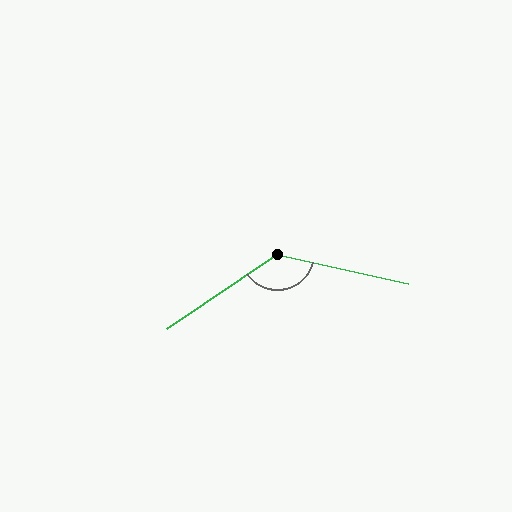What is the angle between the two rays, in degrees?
Approximately 133 degrees.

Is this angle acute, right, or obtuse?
It is obtuse.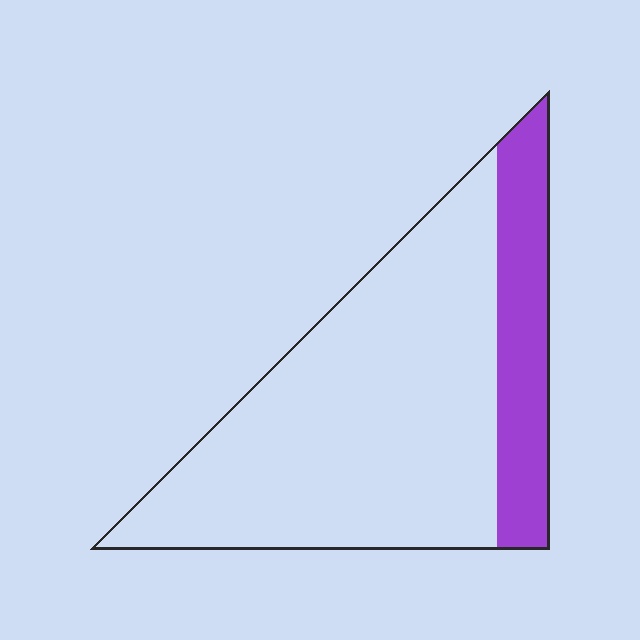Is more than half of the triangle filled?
No.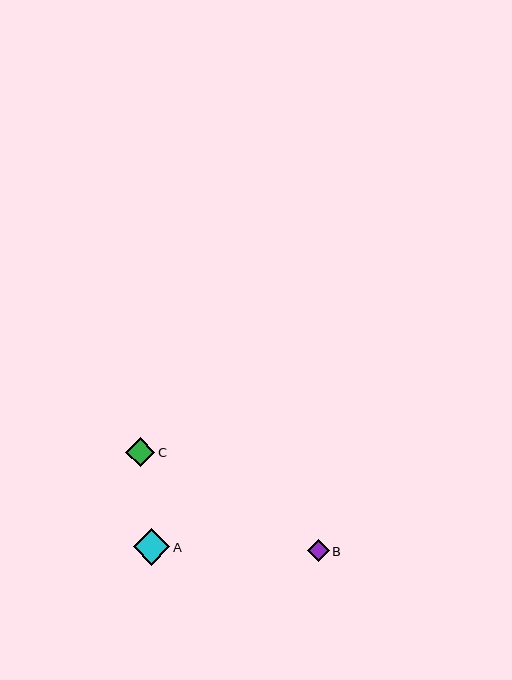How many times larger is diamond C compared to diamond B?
Diamond C is approximately 1.3 times the size of diamond B.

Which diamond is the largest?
Diamond A is the largest with a size of approximately 36 pixels.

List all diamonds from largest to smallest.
From largest to smallest: A, C, B.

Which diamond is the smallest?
Diamond B is the smallest with a size of approximately 22 pixels.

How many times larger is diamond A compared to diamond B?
Diamond A is approximately 1.7 times the size of diamond B.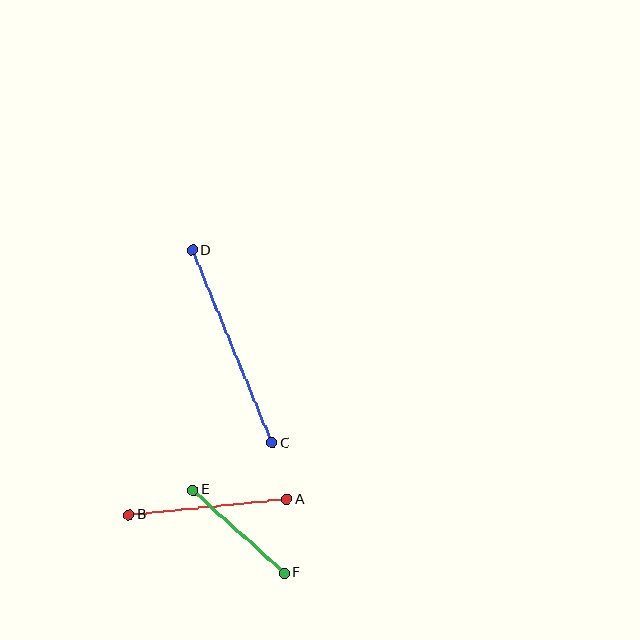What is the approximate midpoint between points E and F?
The midpoint is at approximately (238, 532) pixels.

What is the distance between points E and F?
The distance is approximately 124 pixels.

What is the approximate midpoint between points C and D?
The midpoint is at approximately (232, 347) pixels.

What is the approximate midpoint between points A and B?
The midpoint is at approximately (208, 507) pixels.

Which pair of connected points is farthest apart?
Points C and D are farthest apart.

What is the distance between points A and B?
The distance is approximately 158 pixels.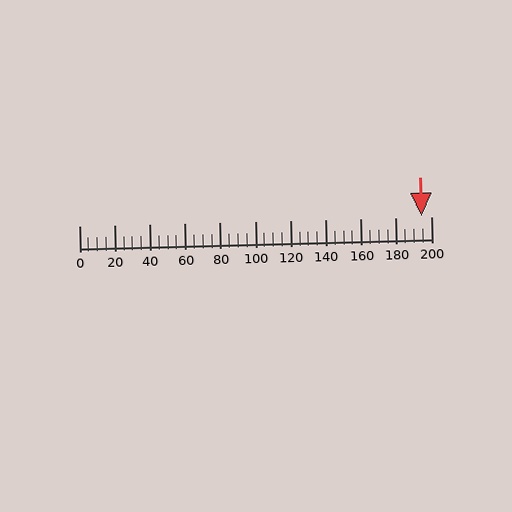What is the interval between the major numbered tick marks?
The major tick marks are spaced 20 units apart.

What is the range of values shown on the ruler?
The ruler shows values from 0 to 200.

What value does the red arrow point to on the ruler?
The red arrow points to approximately 194.